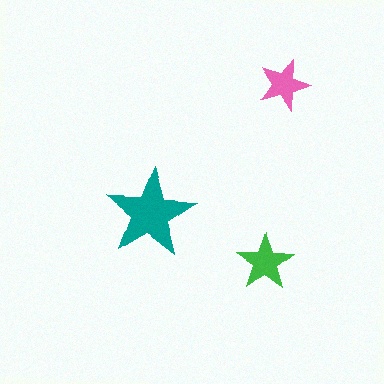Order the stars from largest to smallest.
the teal one, the green one, the pink one.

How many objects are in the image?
There are 3 objects in the image.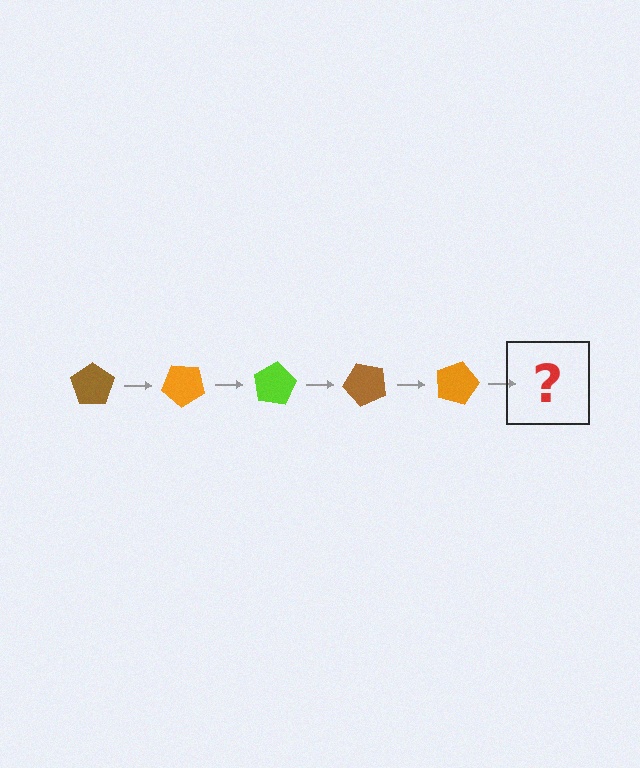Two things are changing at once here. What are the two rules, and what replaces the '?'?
The two rules are that it rotates 40 degrees each step and the color cycles through brown, orange, and lime. The '?' should be a lime pentagon, rotated 200 degrees from the start.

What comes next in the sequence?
The next element should be a lime pentagon, rotated 200 degrees from the start.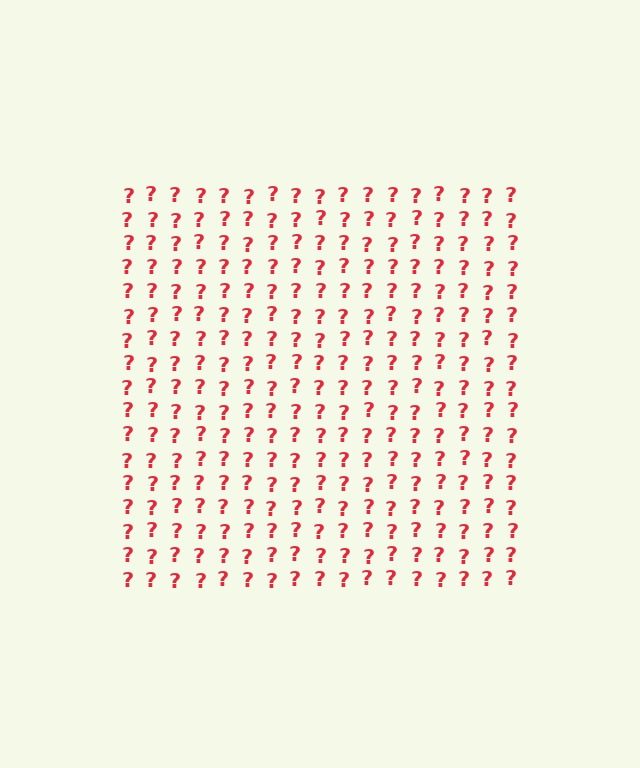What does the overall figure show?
The overall figure shows a square.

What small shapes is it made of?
It is made of small question marks.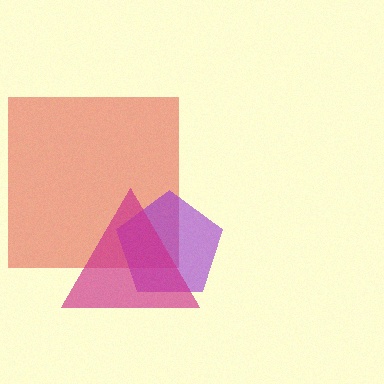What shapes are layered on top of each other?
The layered shapes are: a red square, a purple pentagon, a magenta triangle.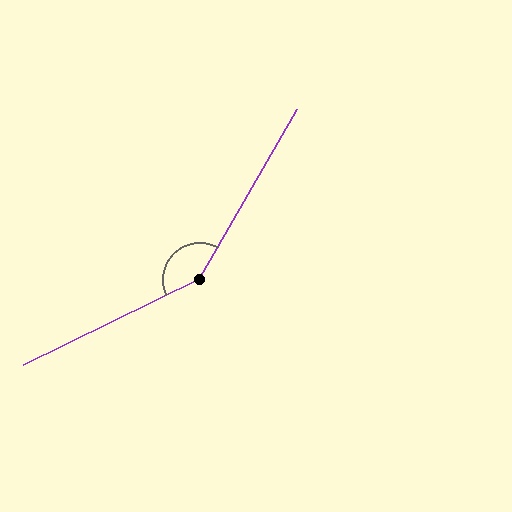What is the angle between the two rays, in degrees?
Approximately 146 degrees.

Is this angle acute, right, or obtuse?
It is obtuse.